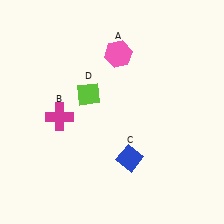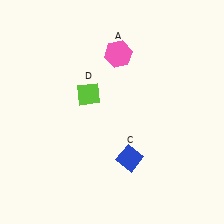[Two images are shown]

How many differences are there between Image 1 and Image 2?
There is 1 difference between the two images.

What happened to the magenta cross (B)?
The magenta cross (B) was removed in Image 2. It was in the bottom-left area of Image 1.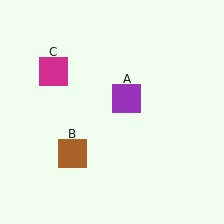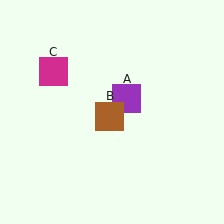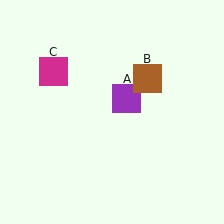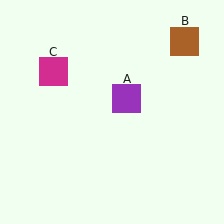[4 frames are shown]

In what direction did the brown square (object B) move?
The brown square (object B) moved up and to the right.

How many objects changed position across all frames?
1 object changed position: brown square (object B).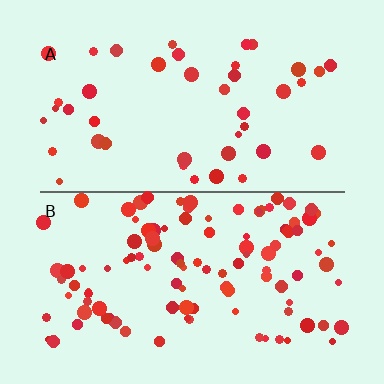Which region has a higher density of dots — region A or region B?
B (the bottom).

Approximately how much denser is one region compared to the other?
Approximately 2.5× — region B over region A.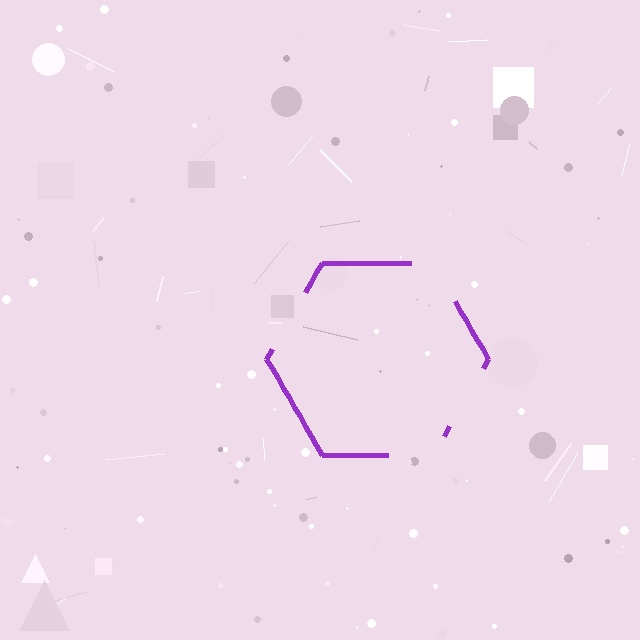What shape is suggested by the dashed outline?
The dashed outline suggests a hexagon.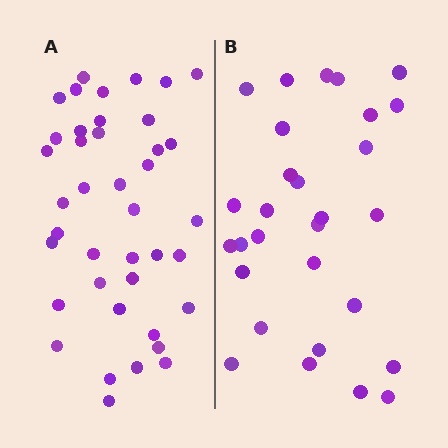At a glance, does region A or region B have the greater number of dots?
Region A (the left region) has more dots.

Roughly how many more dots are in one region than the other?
Region A has roughly 12 or so more dots than region B.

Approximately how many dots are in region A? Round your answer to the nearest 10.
About 40 dots.